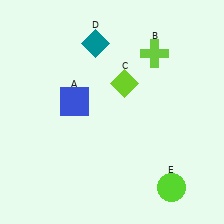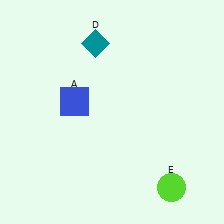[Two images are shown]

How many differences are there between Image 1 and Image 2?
There are 2 differences between the two images.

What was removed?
The lime cross (B), the lime diamond (C) were removed in Image 2.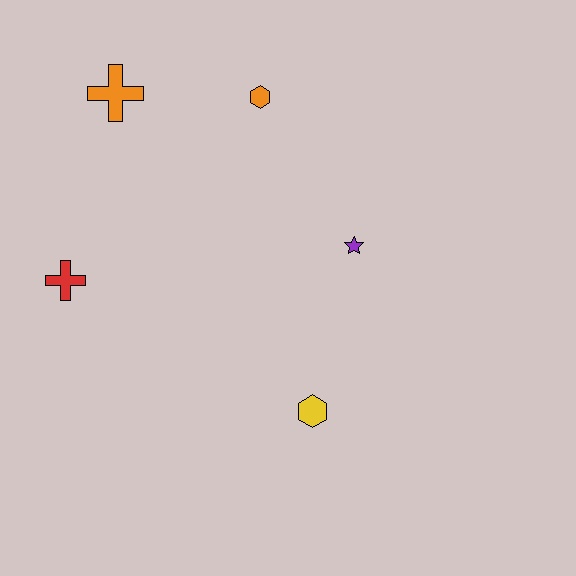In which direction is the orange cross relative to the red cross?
The orange cross is above the red cross.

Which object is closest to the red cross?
The orange cross is closest to the red cross.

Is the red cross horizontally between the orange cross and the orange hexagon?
No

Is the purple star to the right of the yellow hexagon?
Yes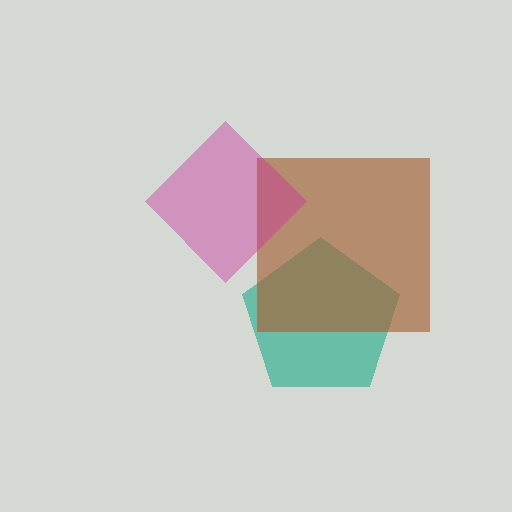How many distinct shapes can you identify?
There are 3 distinct shapes: a teal pentagon, a brown square, a magenta diamond.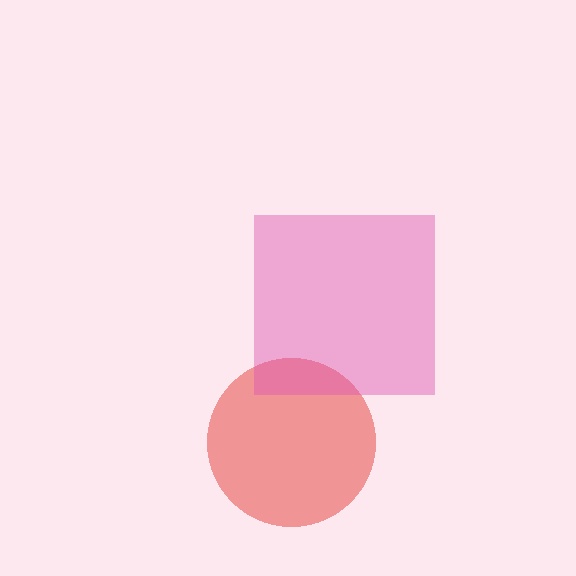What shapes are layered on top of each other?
The layered shapes are: a red circle, a pink square.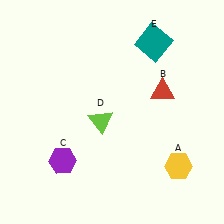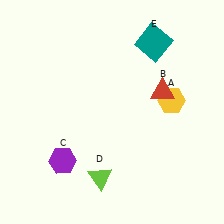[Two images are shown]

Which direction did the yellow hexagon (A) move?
The yellow hexagon (A) moved up.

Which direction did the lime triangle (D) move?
The lime triangle (D) moved down.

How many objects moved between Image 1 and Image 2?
2 objects moved between the two images.